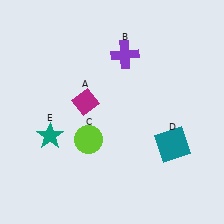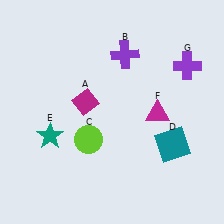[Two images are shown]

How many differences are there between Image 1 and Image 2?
There are 2 differences between the two images.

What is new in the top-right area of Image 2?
A purple cross (G) was added in the top-right area of Image 2.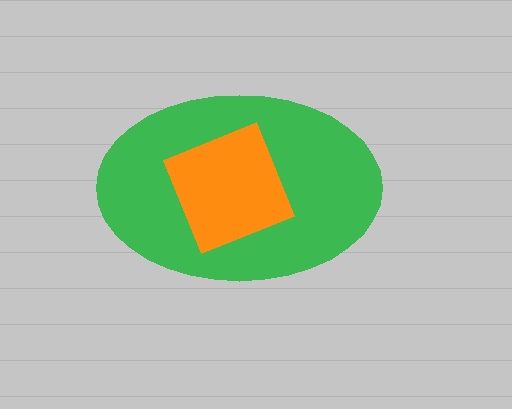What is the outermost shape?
The green ellipse.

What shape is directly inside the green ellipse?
The orange square.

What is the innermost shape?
The orange square.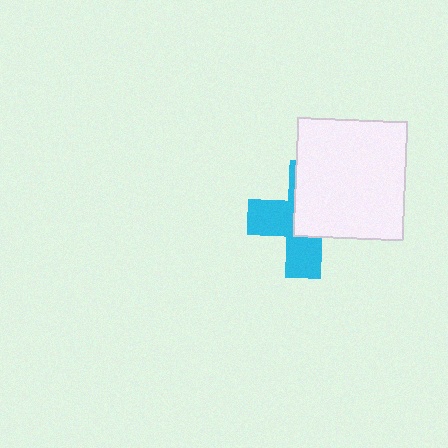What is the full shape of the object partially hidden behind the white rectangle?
The partially hidden object is a cyan cross.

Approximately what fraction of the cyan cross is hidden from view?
Roughly 52% of the cyan cross is hidden behind the white rectangle.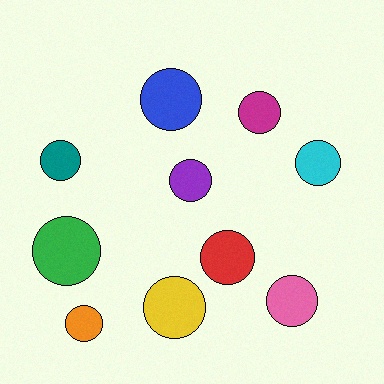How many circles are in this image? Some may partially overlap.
There are 10 circles.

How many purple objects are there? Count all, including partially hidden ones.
There is 1 purple object.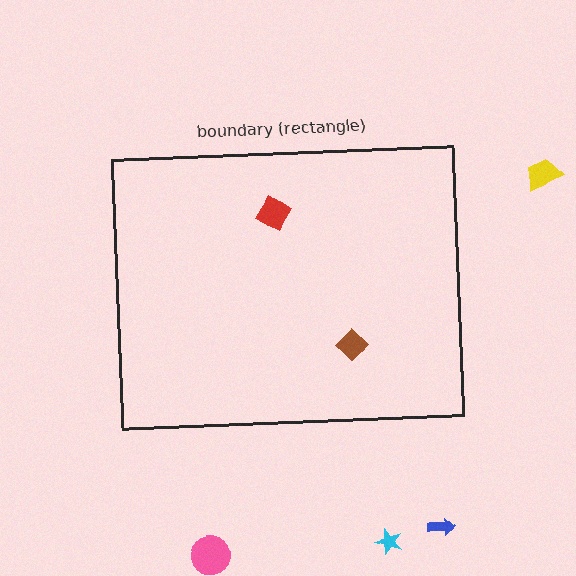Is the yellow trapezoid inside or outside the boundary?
Outside.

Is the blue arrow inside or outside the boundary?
Outside.